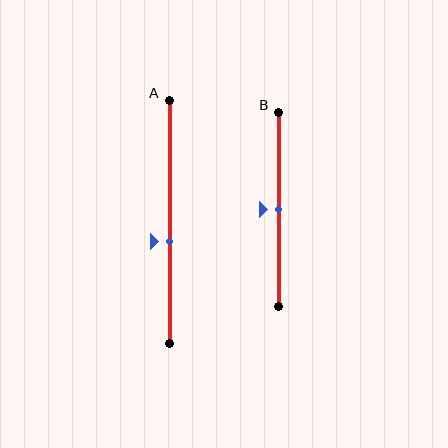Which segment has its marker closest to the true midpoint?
Segment B has its marker closest to the true midpoint.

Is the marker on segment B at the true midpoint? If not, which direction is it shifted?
Yes, the marker on segment B is at the true midpoint.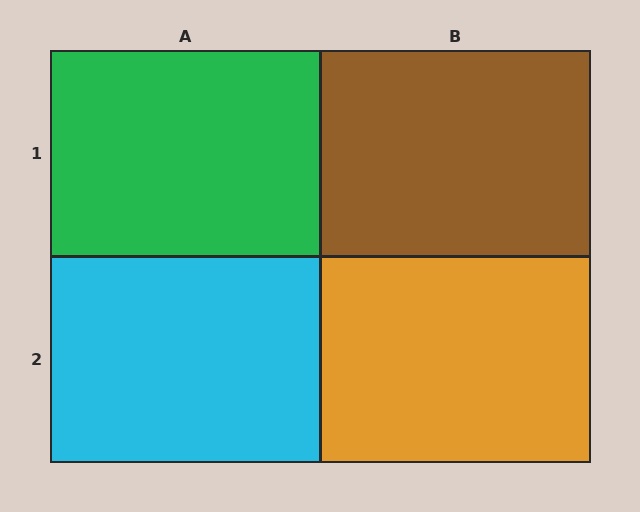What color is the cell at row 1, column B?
Brown.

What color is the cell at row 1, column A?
Green.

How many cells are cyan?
1 cell is cyan.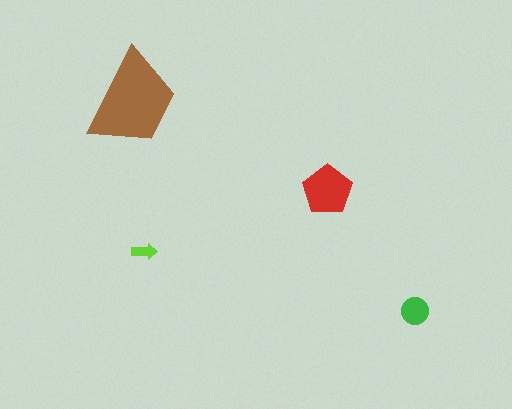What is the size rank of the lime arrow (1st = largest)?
4th.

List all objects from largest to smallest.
The brown trapezoid, the red pentagon, the green circle, the lime arrow.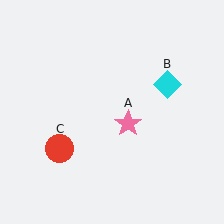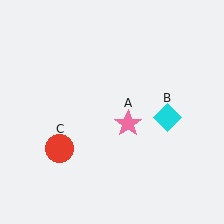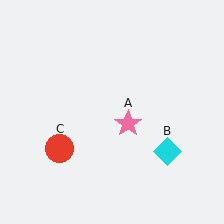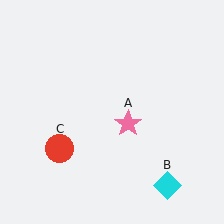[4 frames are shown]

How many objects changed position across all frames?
1 object changed position: cyan diamond (object B).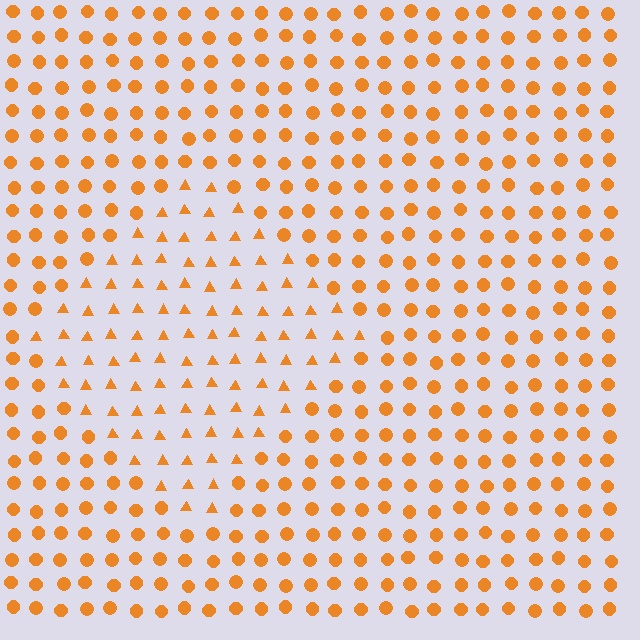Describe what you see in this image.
The image is filled with small orange elements arranged in a uniform grid. A diamond-shaped region contains triangles, while the surrounding area contains circles. The boundary is defined purely by the change in element shape.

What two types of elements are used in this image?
The image uses triangles inside the diamond region and circles outside it.